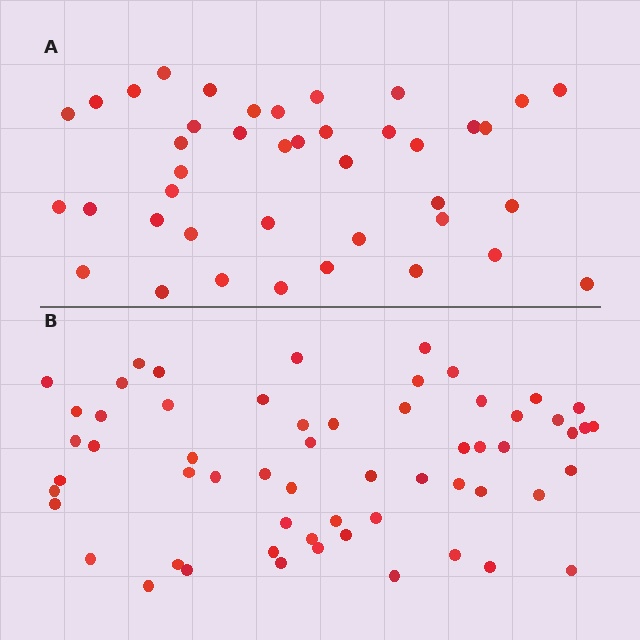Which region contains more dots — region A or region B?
Region B (the bottom region) has more dots.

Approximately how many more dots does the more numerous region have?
Region B has approximately 20 more dots than region A.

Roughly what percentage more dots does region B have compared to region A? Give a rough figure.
About 45% more.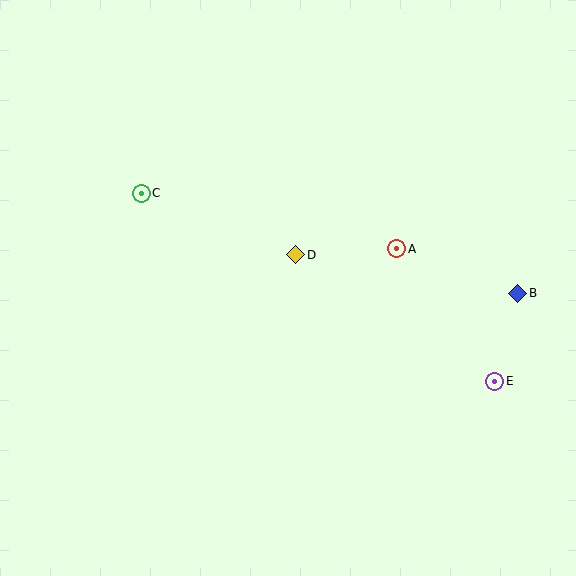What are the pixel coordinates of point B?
Point B is at (518, 293).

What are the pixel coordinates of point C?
Point C is at (141, 193).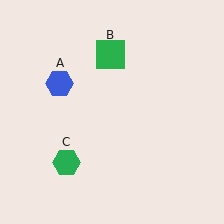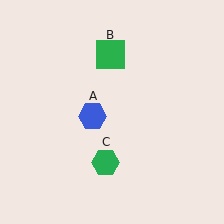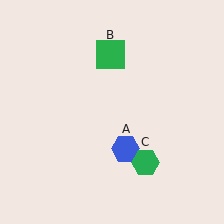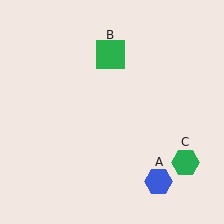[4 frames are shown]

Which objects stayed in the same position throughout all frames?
Green square (object B) remained stationary.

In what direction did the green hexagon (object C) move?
The green hexagon (object C) moved right.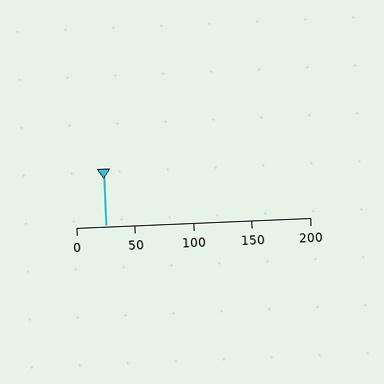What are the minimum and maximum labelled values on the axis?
The axis runs from 0 to 200.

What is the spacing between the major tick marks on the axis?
The major ticks are spaced 50 apart.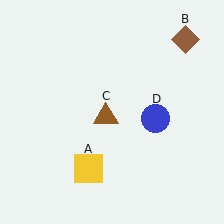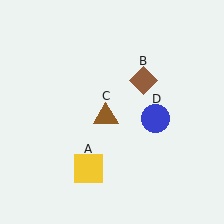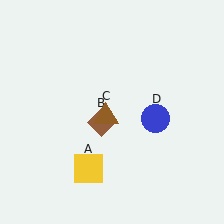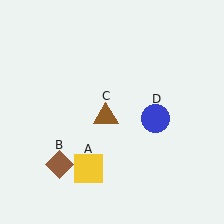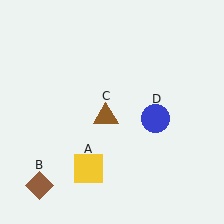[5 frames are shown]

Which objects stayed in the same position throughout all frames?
Yellow square (object A) and brown triangle (object C) and blue circle (object D) remained stationary.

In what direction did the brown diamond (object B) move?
The brown diamond (object B) moved down and to the left.